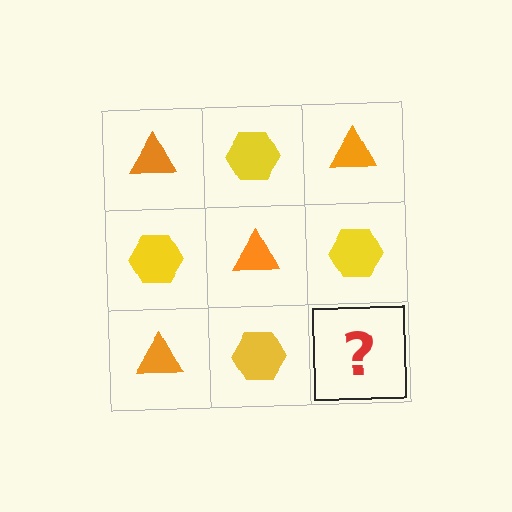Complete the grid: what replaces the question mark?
The question mark should be replaced with an orange triangle.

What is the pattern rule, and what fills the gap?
The rule is that it alternates orange triangle and yellow hexagon in a checkerboard pattern. The gap should be filled with an orange triangle.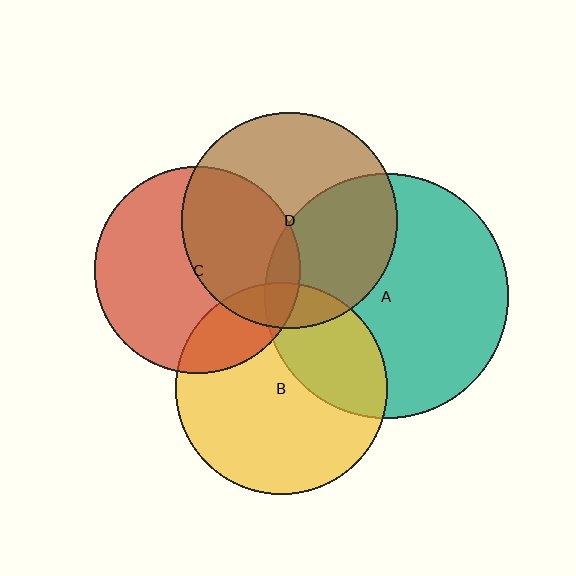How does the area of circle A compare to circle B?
Approximately 1.3 times.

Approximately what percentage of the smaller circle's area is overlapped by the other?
Approximately 40%.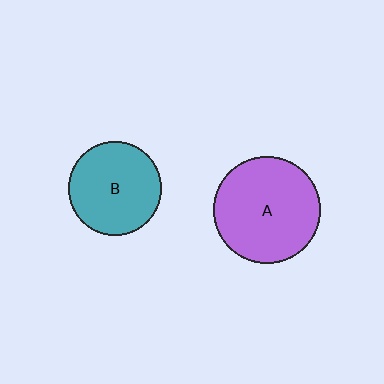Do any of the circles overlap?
No, none of the circles overlap.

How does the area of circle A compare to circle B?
Approximately 1.3 times.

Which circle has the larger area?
Circle A (purple).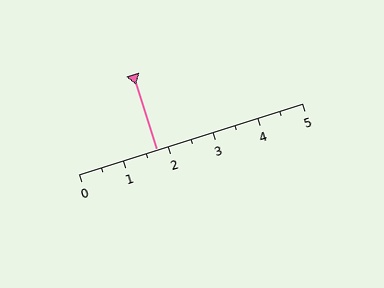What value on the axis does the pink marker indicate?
The marker indicates approximately 1.8.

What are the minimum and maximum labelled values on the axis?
The axis runs from 0 to 5.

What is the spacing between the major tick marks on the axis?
The major ticks are spaced 1 apart.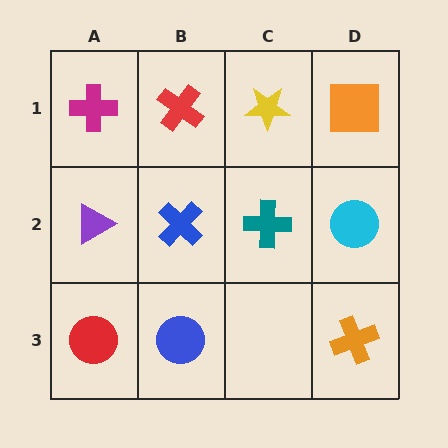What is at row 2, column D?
A cyan circle.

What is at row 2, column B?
A blue cross.